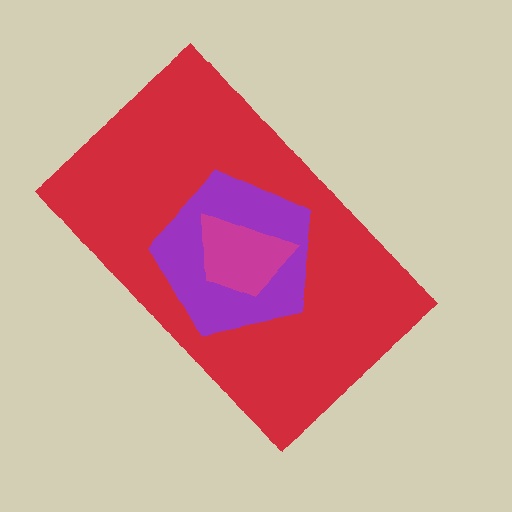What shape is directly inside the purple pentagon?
The magenta trapezoid.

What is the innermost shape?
The magenta trapezoid.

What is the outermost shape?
The red rectangle.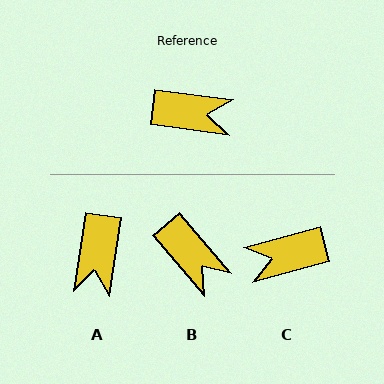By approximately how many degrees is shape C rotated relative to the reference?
Approximately 157 degrees clockwise.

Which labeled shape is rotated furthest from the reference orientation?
C, about 157 degrees away.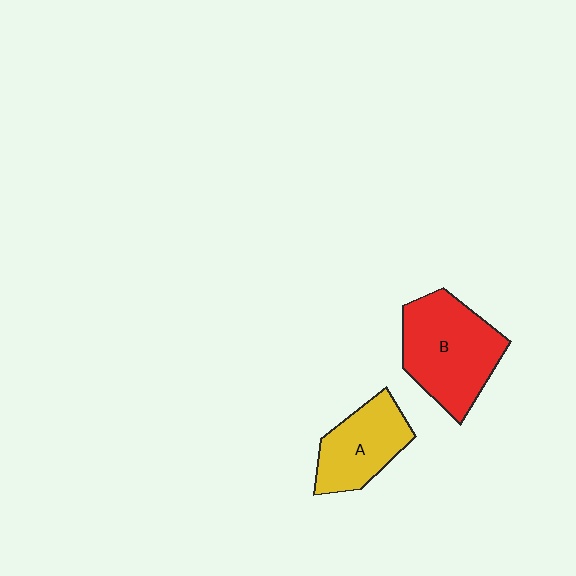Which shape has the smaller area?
Shape A (yellow).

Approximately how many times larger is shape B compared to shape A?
Approximately 1.5 times.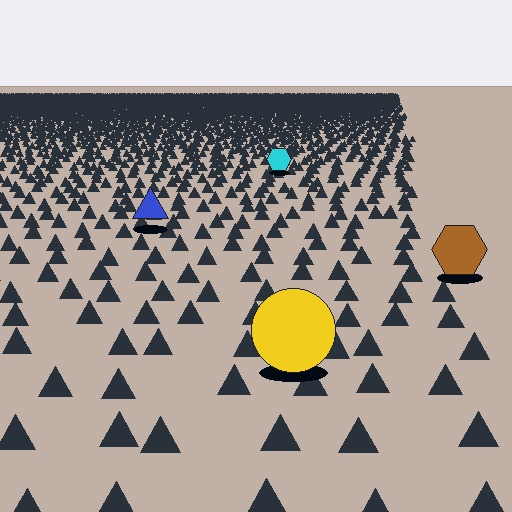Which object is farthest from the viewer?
The cyan hexagon is farthest from the viewer. It appears smaller and the ground texture around it is denser.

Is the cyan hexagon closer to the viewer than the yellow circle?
No. The yellow circle is closer — you can tell from the texture gradient: the ground texture is coarser near it.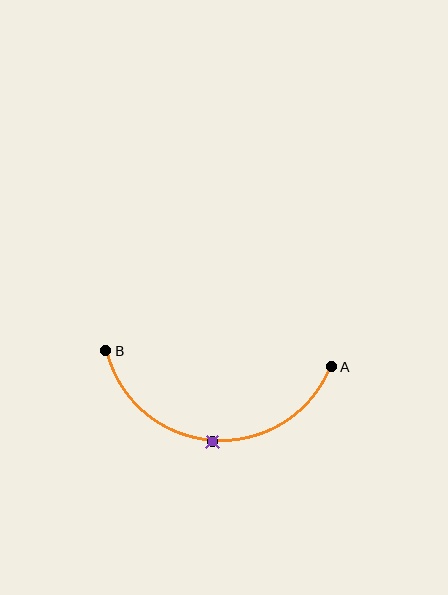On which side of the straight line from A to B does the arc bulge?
The arc bulges below the straight line connecting A and B.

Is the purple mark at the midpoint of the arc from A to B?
Yes. The purple mark lies on the arc at equal arc-length from both A and B — it is the arc midpoint.